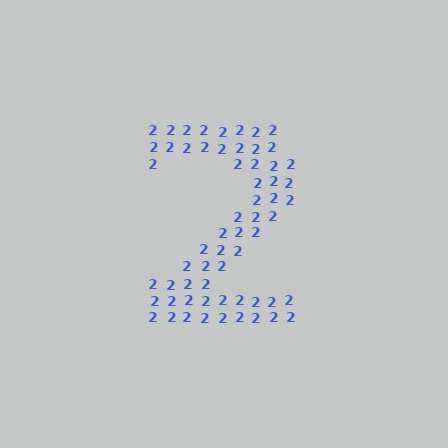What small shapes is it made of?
It is made of small digit 2's.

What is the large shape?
The large shape is the digit 2.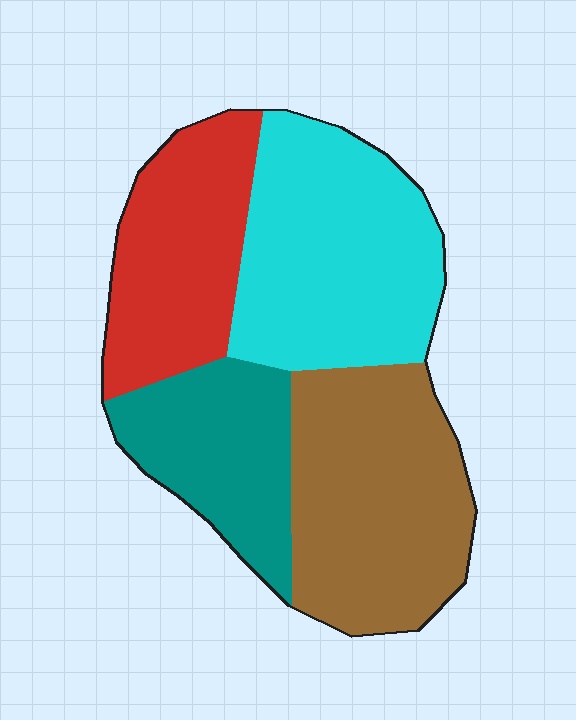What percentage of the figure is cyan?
Cyan takes up about one third (1/3) of the figure.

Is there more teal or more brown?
Brown.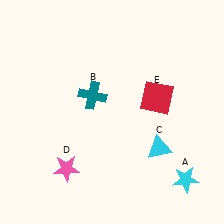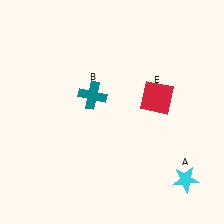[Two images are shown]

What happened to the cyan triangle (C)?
The cyan triangle (C) was removed in Image 2. It was in the bottom-right area of Image 1.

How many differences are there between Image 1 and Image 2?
There are 2 differences between the two images.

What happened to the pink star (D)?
The pink star (D) was removed in Image 2. It was in the bottom-left area of Image 1.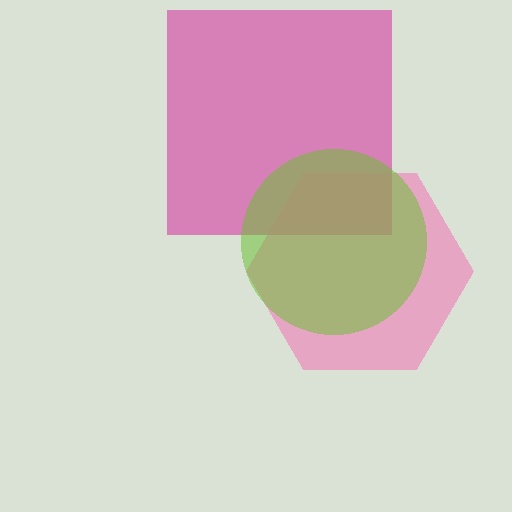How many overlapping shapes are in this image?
There are 3 overlapping shapes in the image.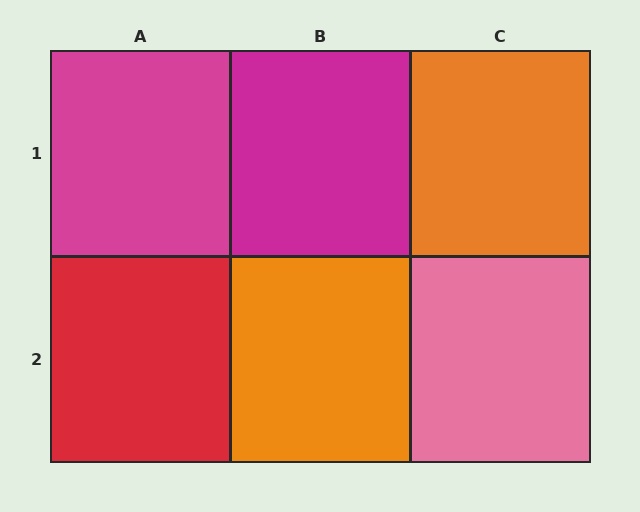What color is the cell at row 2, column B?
Orange.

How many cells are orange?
2 cells are orange.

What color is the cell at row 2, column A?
Red.